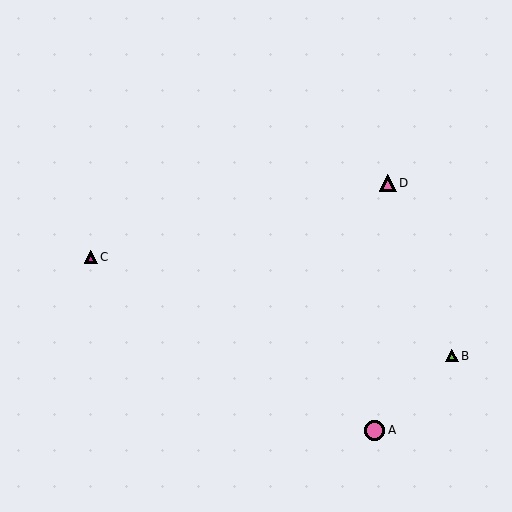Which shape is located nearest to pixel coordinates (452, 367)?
The lime triangle (labeled B) at (452, 356) is nearest to that location.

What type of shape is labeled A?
Shape A is a pink circle.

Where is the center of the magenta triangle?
The center of the magenta triangle is at (91, 257).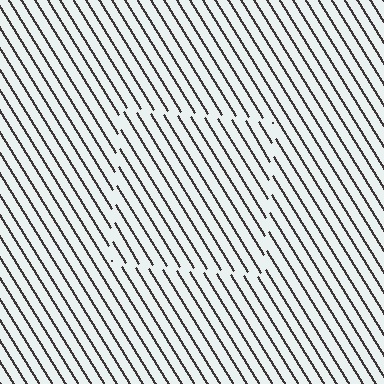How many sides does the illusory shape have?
4 sides — the line-ends trace a square.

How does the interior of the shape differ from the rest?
The interior of the shape contains the same grating, shifted by half a period — the contour is defined by the phase discontinuity where line-ends from the inner and outer gratings abut.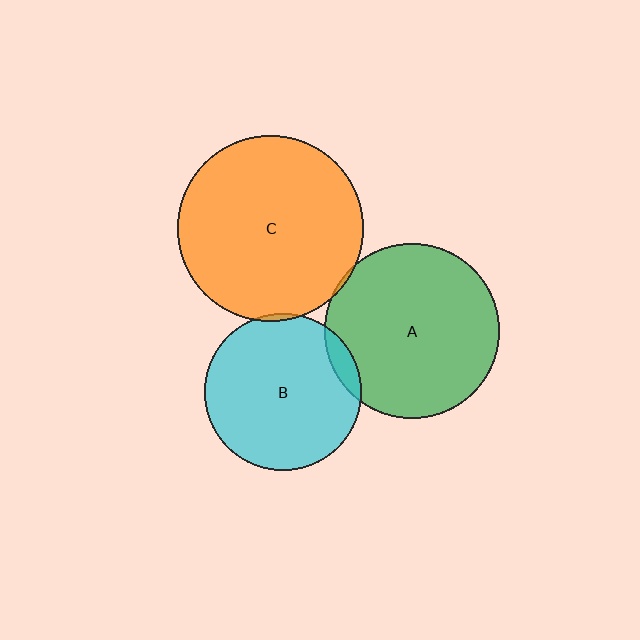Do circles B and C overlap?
Yes.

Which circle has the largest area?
Circle C (orange).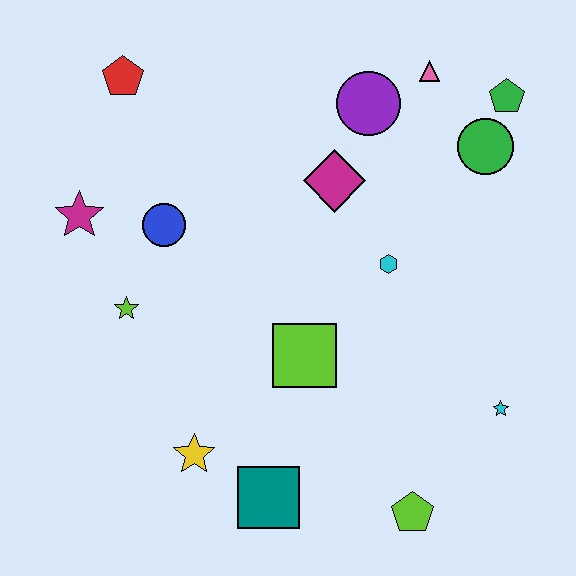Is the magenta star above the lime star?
Yes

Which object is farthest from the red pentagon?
The lime pentagon is farthest from the red pentagon.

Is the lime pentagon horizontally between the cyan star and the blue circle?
Yes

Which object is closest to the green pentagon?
The green circle is closest to the green pentagon.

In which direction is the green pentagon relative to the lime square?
The green pentagon is above the lime square.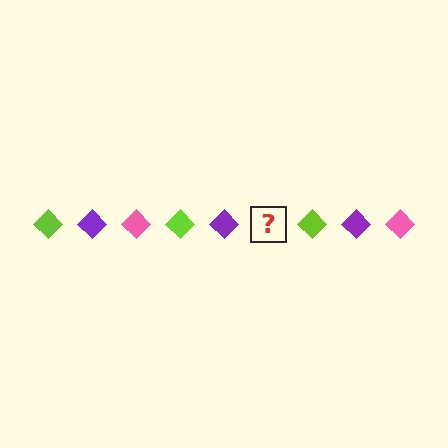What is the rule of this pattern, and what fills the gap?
The rule is that the pattern cycles through lime, purple, pink diamonds. The gap should be filled with a pink diamond.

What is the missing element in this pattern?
The missing element is a pink diamond.